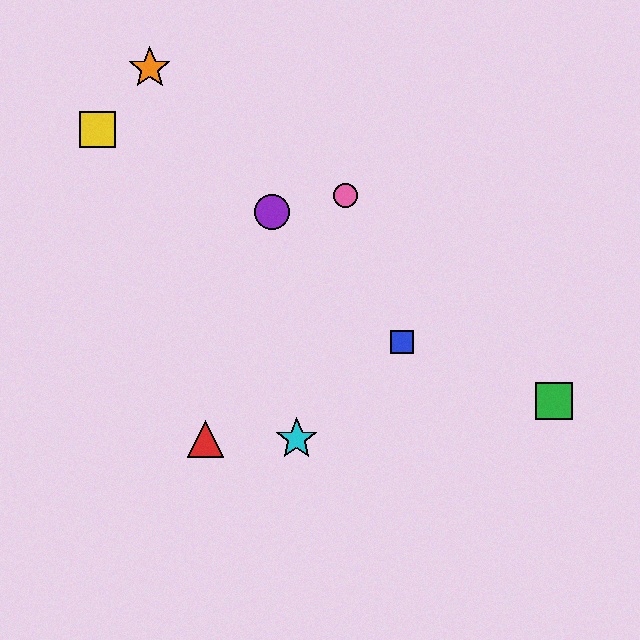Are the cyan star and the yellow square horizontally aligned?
No, the cyan star is at y≈439 and the yellow square is at y≈129.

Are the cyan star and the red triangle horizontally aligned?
Yes, both are at y≈439.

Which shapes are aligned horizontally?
The red triangle, the cyan star are aligned horizontally.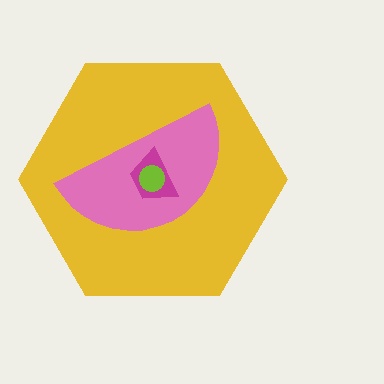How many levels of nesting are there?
4.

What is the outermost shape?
The yellow hexagon.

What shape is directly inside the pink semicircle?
The magenta trapezoid.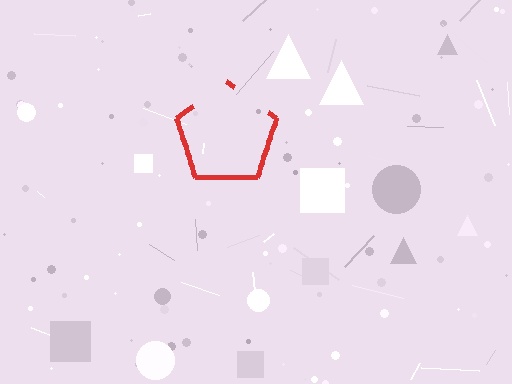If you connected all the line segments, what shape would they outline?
They would outline a pentagon.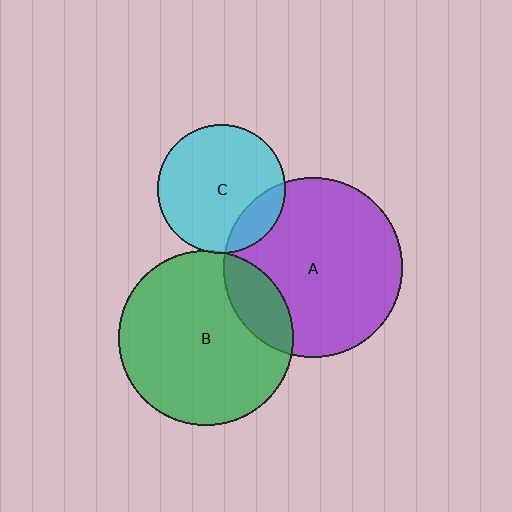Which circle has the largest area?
Circle A (purple).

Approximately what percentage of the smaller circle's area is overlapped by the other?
Approximately 15%.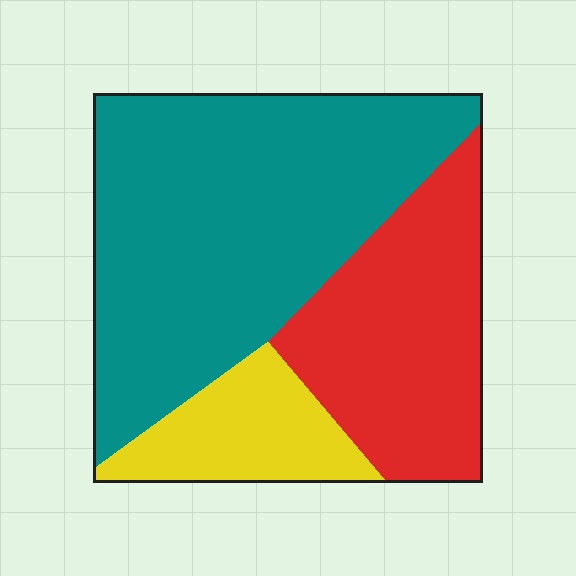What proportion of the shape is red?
Red covers around 30% of the shape.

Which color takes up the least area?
Yellow, at roughly 15%.